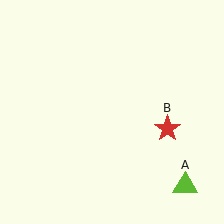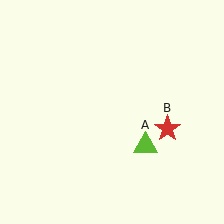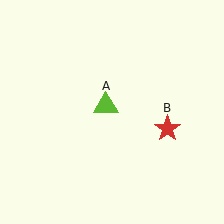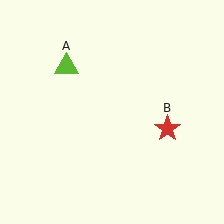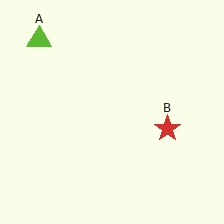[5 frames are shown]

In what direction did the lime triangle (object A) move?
The lime triangle (object A) moved up and to the left.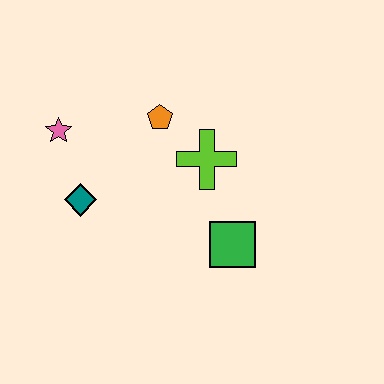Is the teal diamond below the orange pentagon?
Yes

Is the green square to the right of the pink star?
Yes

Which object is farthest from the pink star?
The green square is farthest from the pink star.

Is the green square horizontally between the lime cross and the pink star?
No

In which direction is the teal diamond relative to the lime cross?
The teal diamond is to the left of the lime cross.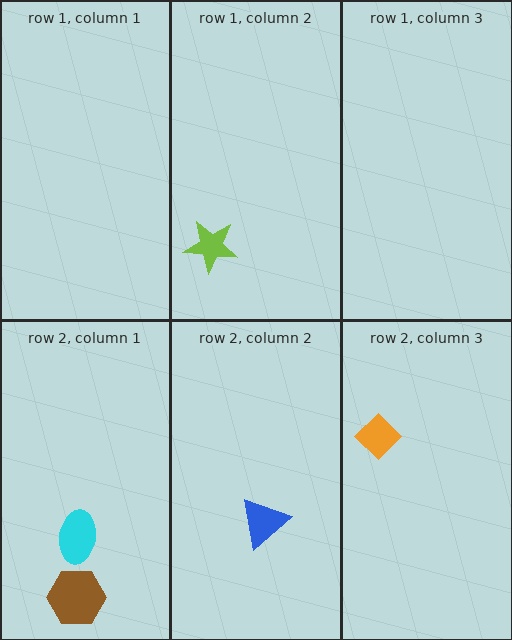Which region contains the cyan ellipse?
The row 2, column 1 region.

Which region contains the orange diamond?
The row 2, column 3 region.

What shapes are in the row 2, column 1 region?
The brown hexagon, the cyan ellipse.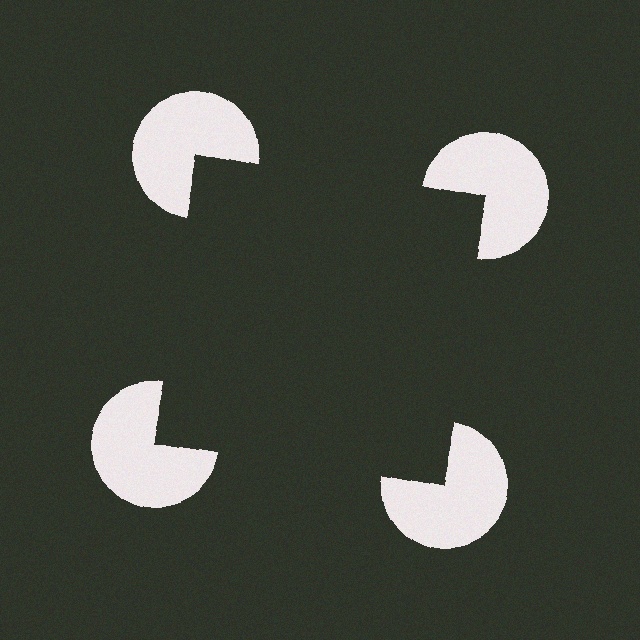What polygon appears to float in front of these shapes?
An illusory square — its edges are inferred from the aligned wedge cuts in the pac-man discs, not physically drawn.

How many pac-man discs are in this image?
There are 4 — one at each vertex of the illusory square.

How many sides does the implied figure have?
4 sides.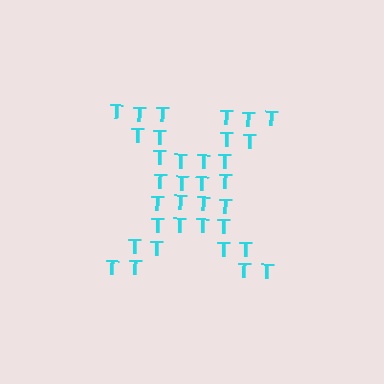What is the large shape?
The large shape is the letter X.